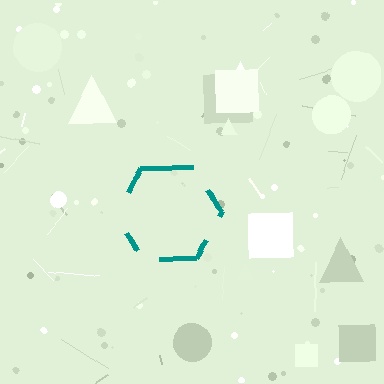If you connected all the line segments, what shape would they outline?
They would outline a hexagon.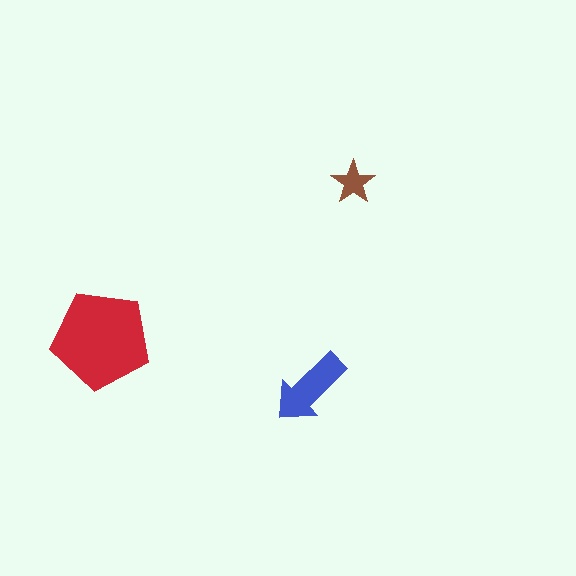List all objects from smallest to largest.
The brown star, the blue arrow, the red pentagon.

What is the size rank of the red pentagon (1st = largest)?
1st.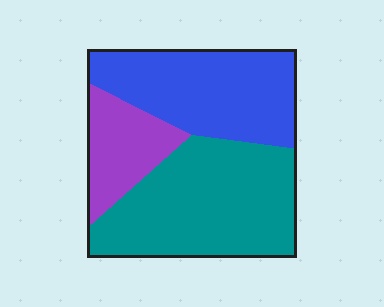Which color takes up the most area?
Teal, at roughly 45%.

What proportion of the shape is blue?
Blue covers 36% of the shape.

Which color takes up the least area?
Purple, at roughly 15%.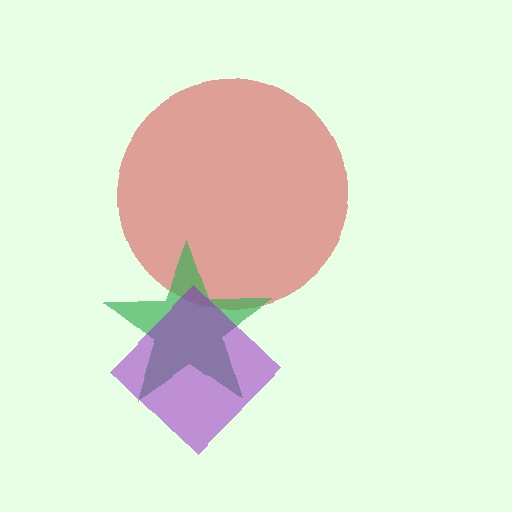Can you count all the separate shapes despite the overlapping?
Yes, there are 3 separate shapes.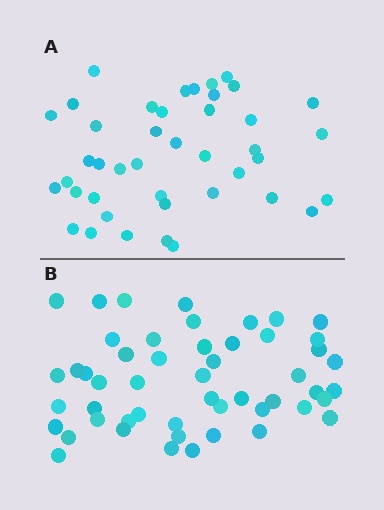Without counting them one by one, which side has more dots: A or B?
Region B (the bottom region) has more dots.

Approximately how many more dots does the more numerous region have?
Region B has roughly 8 or so more dots than region A.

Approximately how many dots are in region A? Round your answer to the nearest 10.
About 40 dots. (The exact count is 42, which rounds to 40.)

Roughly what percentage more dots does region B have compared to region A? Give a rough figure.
About 20% more.